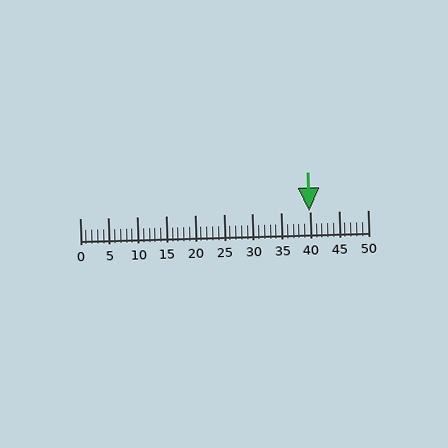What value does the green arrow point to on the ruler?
The green arrow points to approximately 40.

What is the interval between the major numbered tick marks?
The major tick marks are spaced 5 units apart.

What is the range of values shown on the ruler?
The ruler shows values from 0 to 50.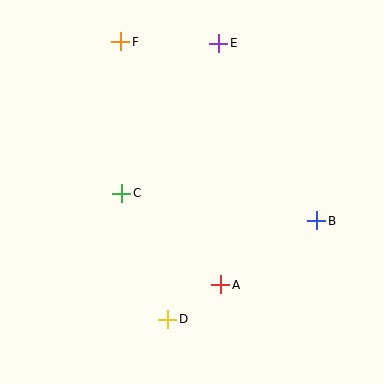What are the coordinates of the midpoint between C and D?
The midpoint between C and D is at (145, 256).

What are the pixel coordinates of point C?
Point C is at (122, 193).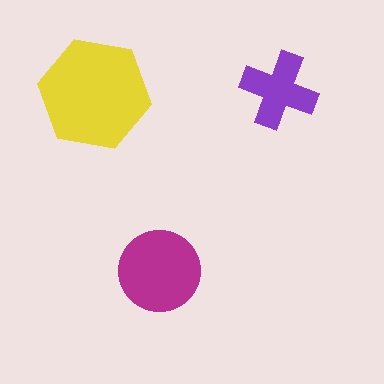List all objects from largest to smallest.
The yellow hexagon, the magenta circle, the purple cross.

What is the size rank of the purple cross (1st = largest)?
3rd.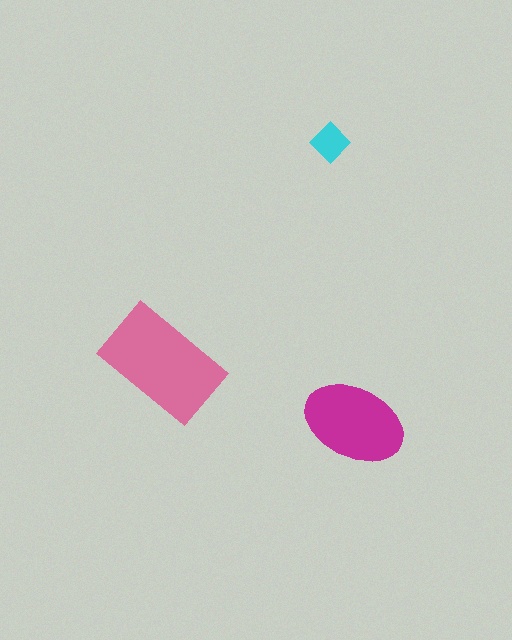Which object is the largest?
The pink rectangle.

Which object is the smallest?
The cyan diamond.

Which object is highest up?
The cyan diamond is topmost.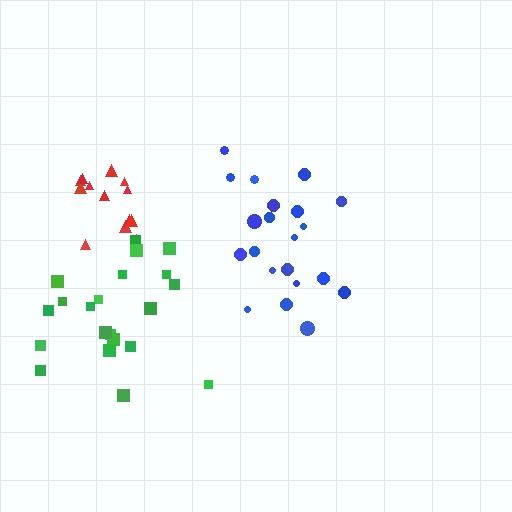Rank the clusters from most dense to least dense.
red, green, blue.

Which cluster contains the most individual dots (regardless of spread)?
Blue (21).